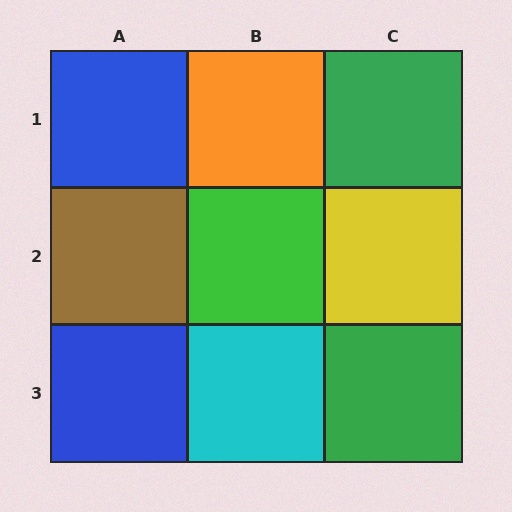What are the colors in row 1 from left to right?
Blue, orange, green.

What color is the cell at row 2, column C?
Yellow.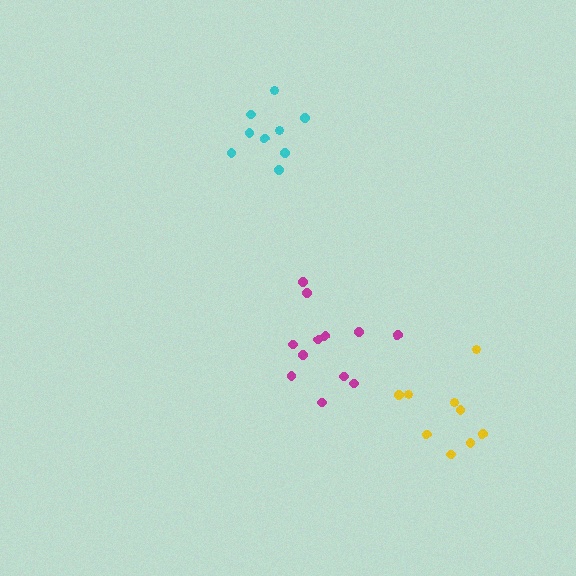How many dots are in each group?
Group 1: 9 dots, Group 2: 12 dots, Group 3: 9 dots (30 total).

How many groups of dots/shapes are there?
There are 3 groups.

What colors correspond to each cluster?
The clusters are colored: yellow, magenta, cyan.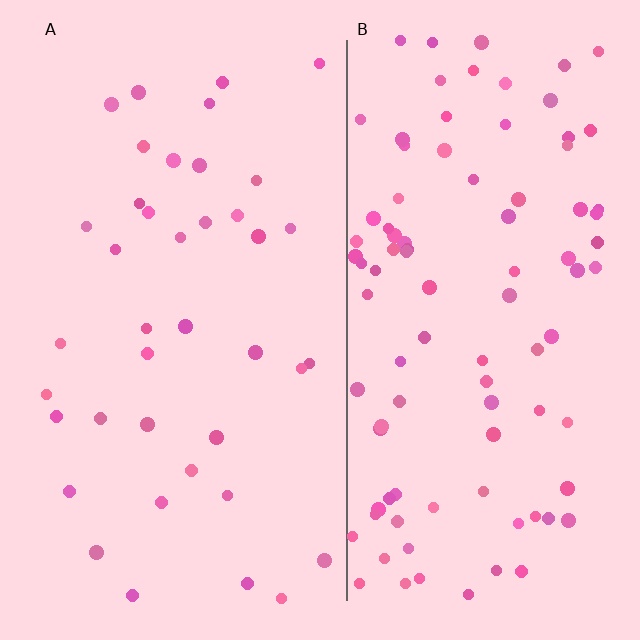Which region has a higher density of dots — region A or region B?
B (the right).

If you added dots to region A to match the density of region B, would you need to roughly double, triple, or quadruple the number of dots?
Approximately double.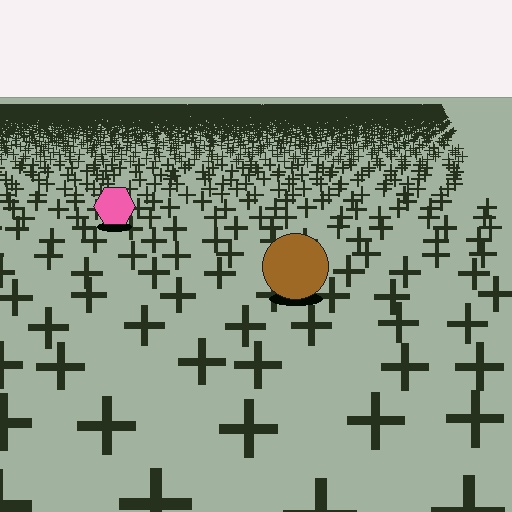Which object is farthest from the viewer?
The pink hexagon is farthest from the viewer. It appears smaller and the ground texture around it is denser.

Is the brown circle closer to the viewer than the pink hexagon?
Yes. The brown circle is closer — you can tell from the texture gradient: the ground texture is coarser near it.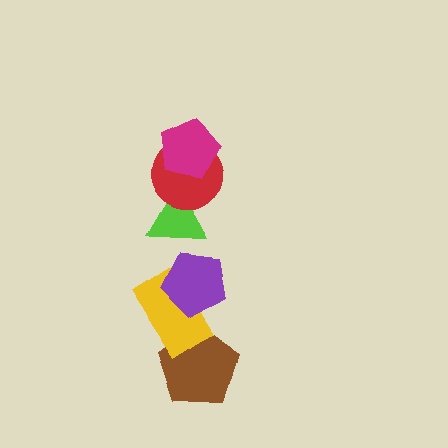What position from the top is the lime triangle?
The lime triangle is 3rd from the top.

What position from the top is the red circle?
The red circle is 2nd from the top.